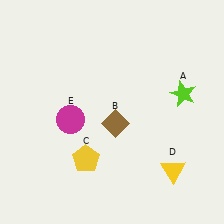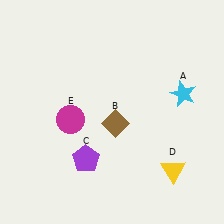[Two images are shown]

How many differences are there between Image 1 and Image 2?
There are 2 differences between the two images.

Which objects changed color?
A changed from lime to cyan. C changed from yellow to purple.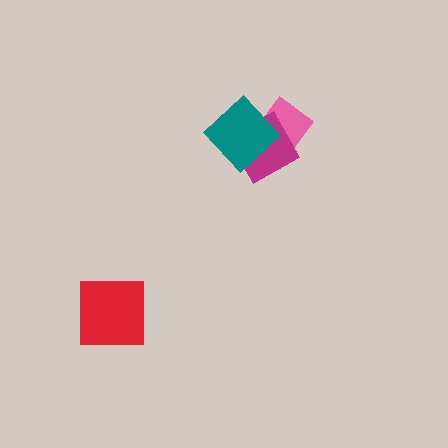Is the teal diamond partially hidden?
No, no other shape covers it.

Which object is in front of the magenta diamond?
The teal diamond is in front of the magenta diamond.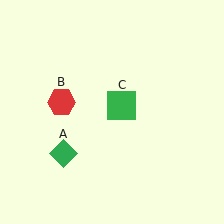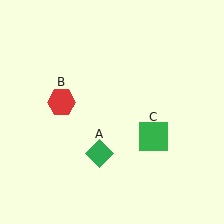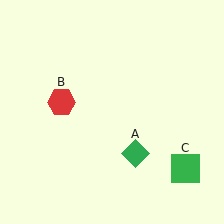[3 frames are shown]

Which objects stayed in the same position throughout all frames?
Red hexagon (object B) remained stationary.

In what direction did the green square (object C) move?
The green square (object C) moved down and to the right.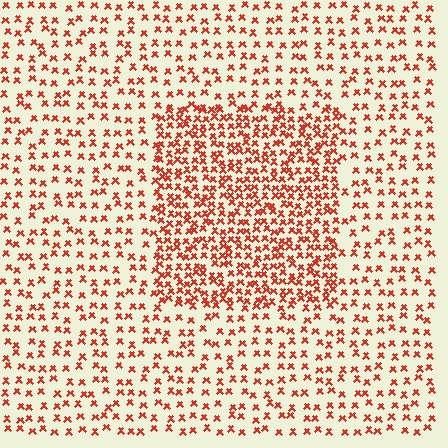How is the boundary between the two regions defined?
The boundary is defined by a change in element density (approximately 2.1x ratio). All elements are the same color, size, and shape.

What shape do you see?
I see a rectangle.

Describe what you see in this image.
The image contains small red elements arranged at two different densities. A rectangle-shaped region is visible where the elements are more densely packed than the surrounding area.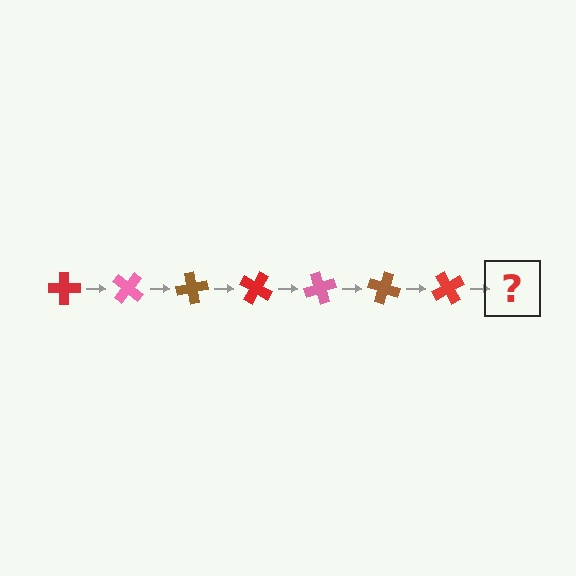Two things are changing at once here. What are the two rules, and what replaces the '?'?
The two rules are that it rotates 40 degrees each step and the color cycles through red, pink, and brown. The '?' should be a pink cross, rotated 280 degrees from the start.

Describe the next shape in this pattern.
It should be a pink cross, rotated 280 degrees from the start.